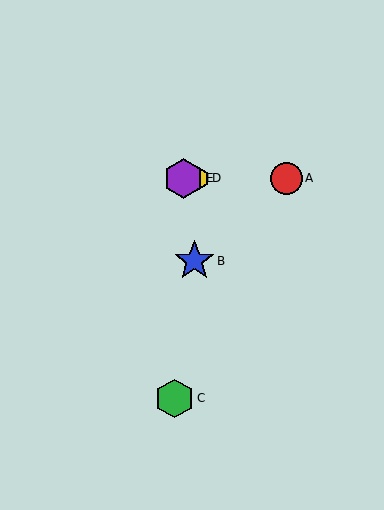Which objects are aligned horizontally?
Objects A, D, E are aligned horizontally.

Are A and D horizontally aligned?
Yes, both are at y≈178.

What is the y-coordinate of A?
Object A is at y≈178.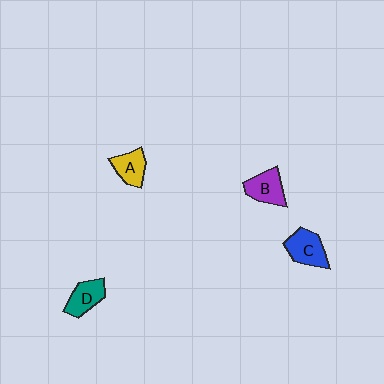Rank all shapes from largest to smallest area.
From largest to smallest: C (blue), B (purple), D (teal), A (yellow).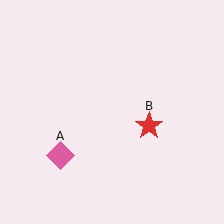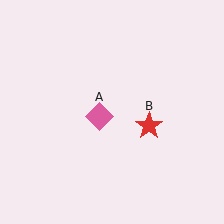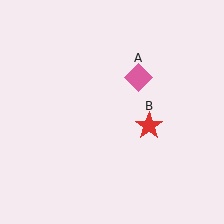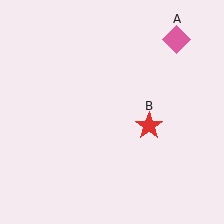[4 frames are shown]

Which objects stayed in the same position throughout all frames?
Red star (object B) remained stationary.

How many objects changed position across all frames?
1 object changed position: pink diamond (object A).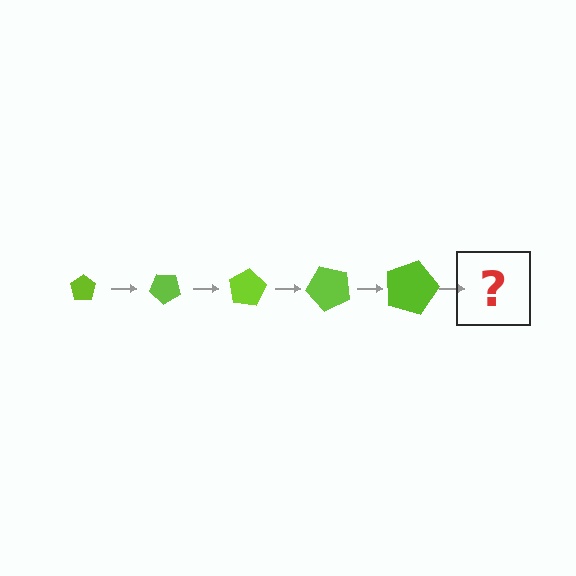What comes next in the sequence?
The next element should be a pentagon, larger than the previous one and rotated 200 degrees from the start.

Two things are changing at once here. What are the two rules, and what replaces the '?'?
The two rules are that the pentagon grows larger each step and it rotates 40 degrees each step. The '?' should be a pentagon, larger than the previous one and rotated 200 degrees from the start.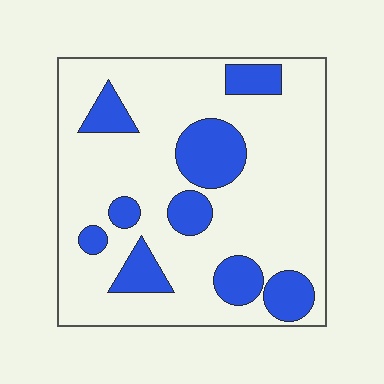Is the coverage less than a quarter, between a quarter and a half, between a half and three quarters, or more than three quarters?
Less than a quarter.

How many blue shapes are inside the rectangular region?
9.